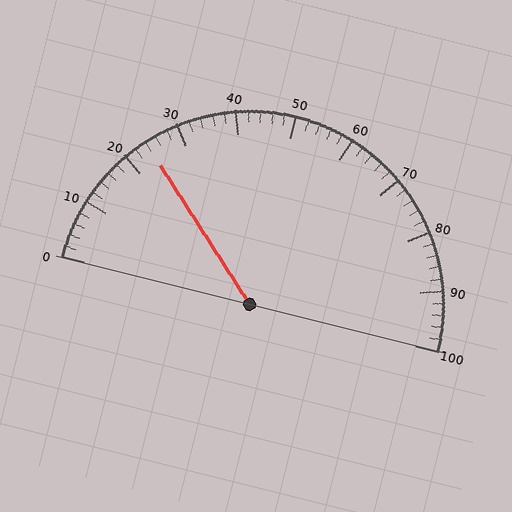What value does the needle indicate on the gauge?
The needle indicates approximately 24.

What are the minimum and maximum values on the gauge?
The gauge ranges from 0 to 100.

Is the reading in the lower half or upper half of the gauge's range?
The reading is in the lower half of the range (0 to 100).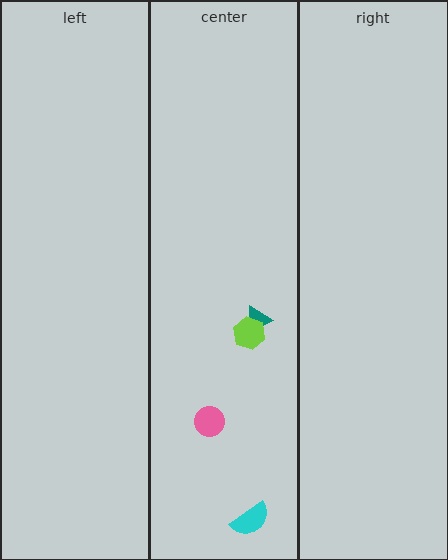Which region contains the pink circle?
The center region.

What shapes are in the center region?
The cyan semicircle, the pink circle, the teal triangle, the lime hexagon.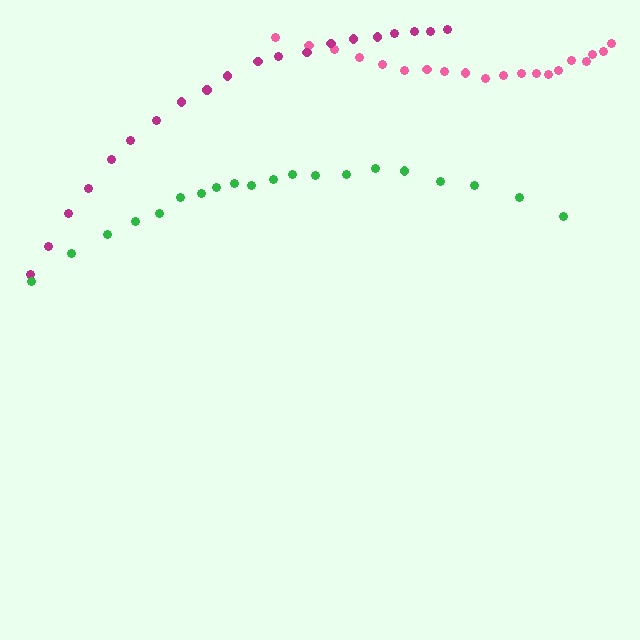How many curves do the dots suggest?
There are 3 distinct paths.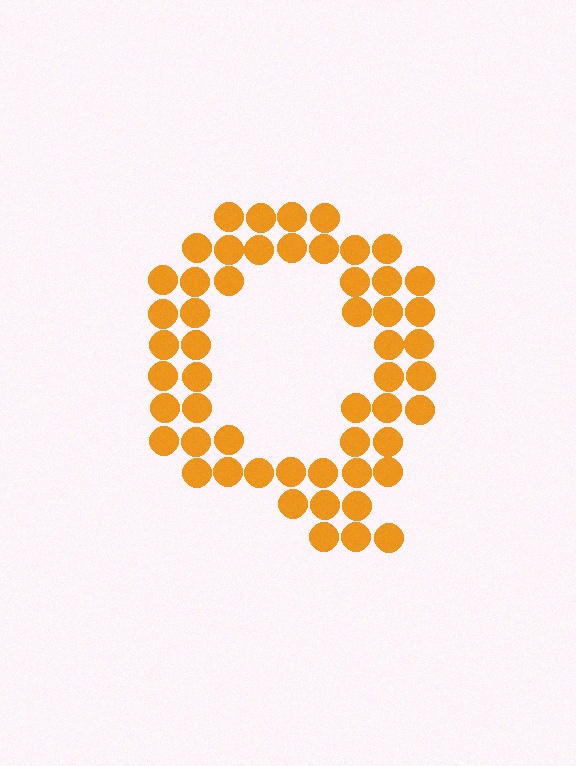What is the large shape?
The large shape is the letter Q.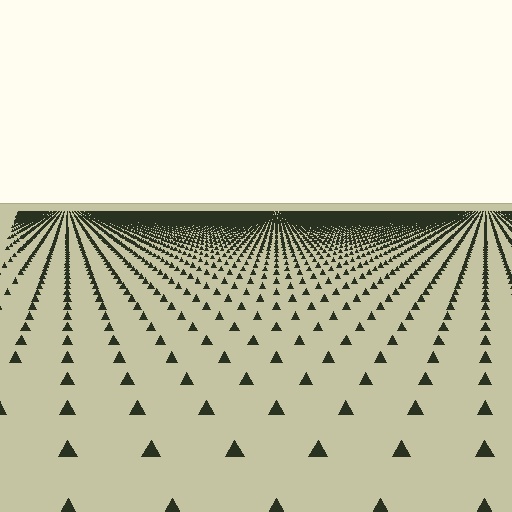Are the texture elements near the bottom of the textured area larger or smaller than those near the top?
Larger. Near the bottom, elements are closer to the viewer and appear at a bigger on-screen size.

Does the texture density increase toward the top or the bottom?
Density increases toward the top.